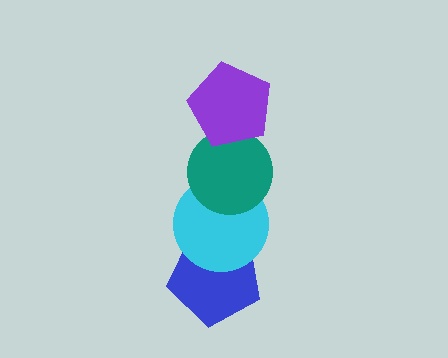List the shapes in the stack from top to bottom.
From top to bottom: the purple pentagon, the teal circle, the cyan circle, the blue pentagon.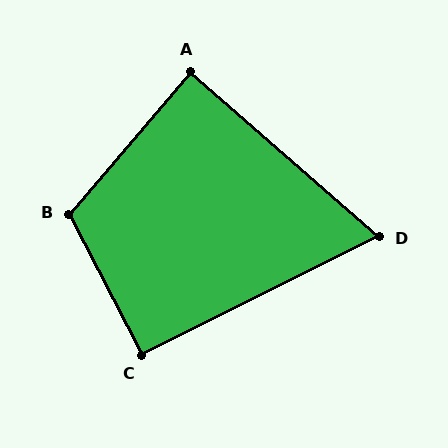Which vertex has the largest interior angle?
B, at approximately 112 degrees.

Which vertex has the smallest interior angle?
D, at approximately 68 degrees.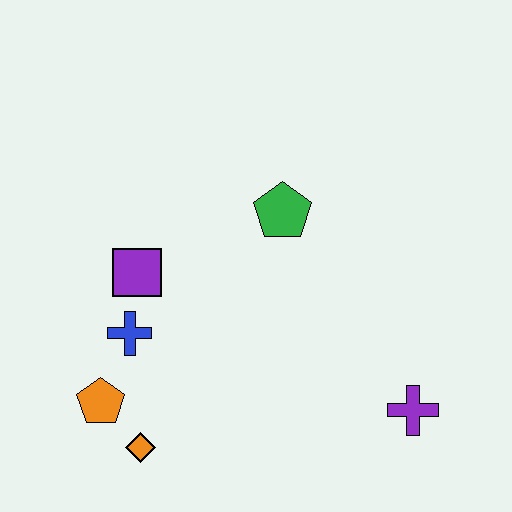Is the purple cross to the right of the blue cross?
Yes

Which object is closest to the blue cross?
The purple square is closest to the blue cross.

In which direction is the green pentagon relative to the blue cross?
The green pentagon is to the right of the blue cross.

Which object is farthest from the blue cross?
The purple cross is farthest from the blue cross.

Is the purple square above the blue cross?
Yes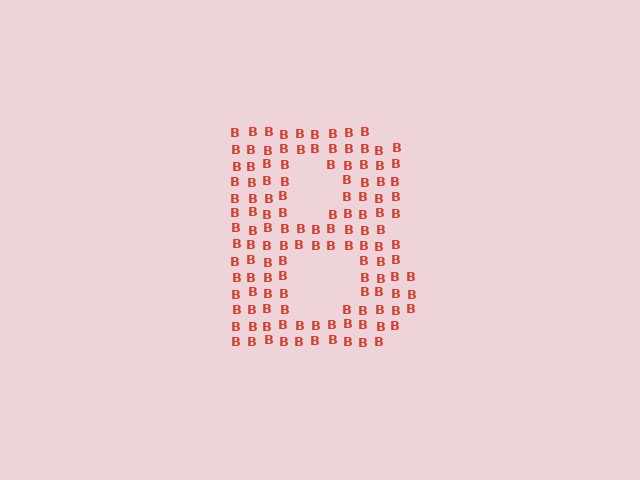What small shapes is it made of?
It is made of small letter B's.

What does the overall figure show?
The overall figure shows the letter B.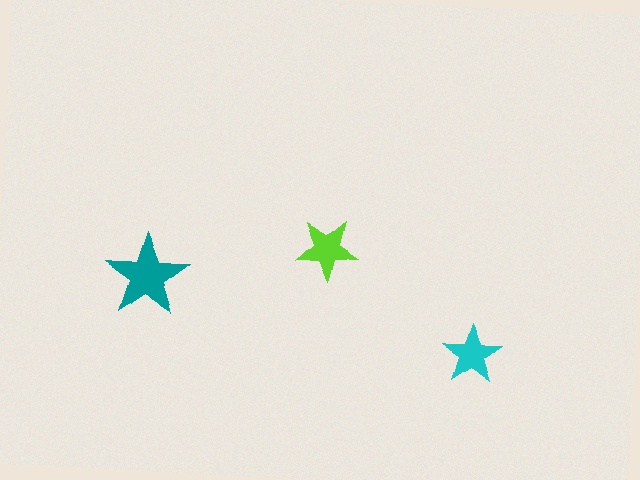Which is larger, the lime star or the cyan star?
The lime one.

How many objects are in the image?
There are 3 objects in the image.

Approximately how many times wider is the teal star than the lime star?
About 1.5 times wider.